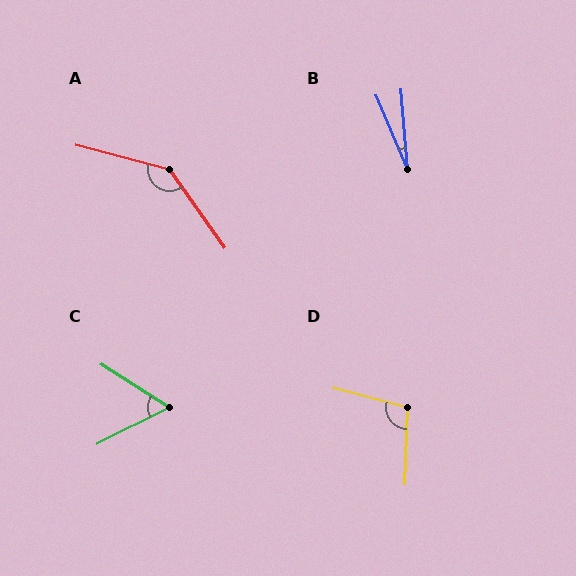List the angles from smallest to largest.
B (18°), C (59°), D (103°), A (140°).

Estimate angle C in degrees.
Approximately 59 degrees.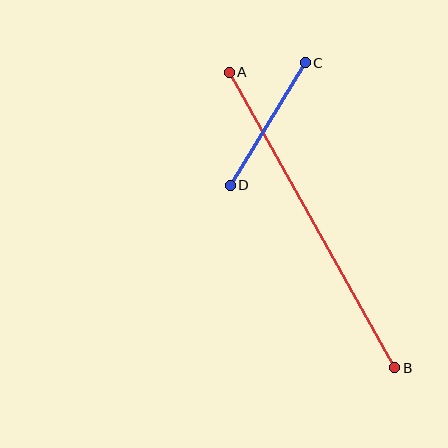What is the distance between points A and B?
The distance is approximately 338 pixels.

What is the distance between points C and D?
The distance is approximately 144 pixels.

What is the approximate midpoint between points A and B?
The midpoint is at approximately (312, 220) pixels.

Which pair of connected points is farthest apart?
Points A and B are farthest apart.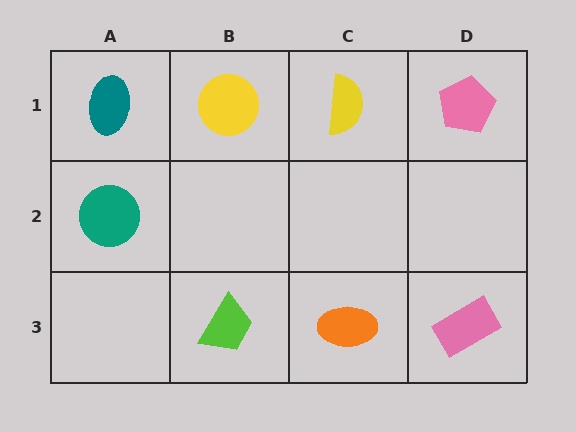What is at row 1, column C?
A yellow semicircle.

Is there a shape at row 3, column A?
No, that cell is empty.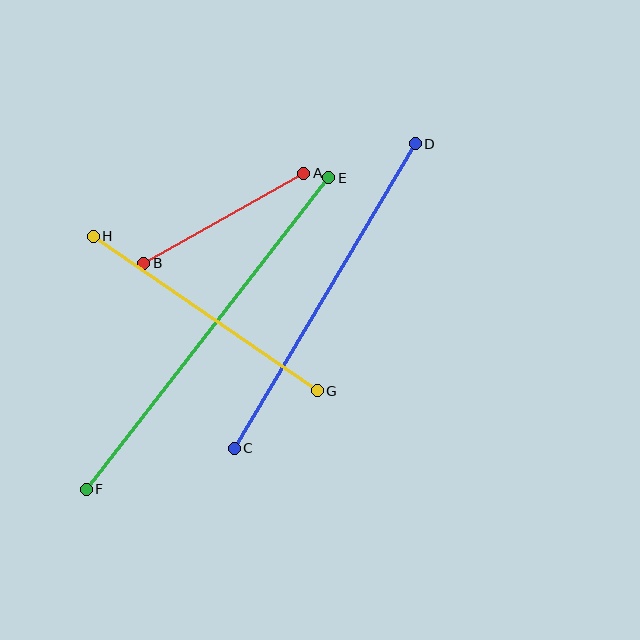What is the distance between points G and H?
The distance is approximately 272 pixels.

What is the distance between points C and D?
The distance is approximately 354 pixels.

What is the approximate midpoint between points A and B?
The midpoint is at approximately (224, 218) pixels.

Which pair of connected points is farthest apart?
Points E and F are farthest apart.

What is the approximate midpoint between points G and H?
The midpoint is at approximately (205, 314) pixels.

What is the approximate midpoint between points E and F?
The midpoint is at approximately (208, 334) pixels.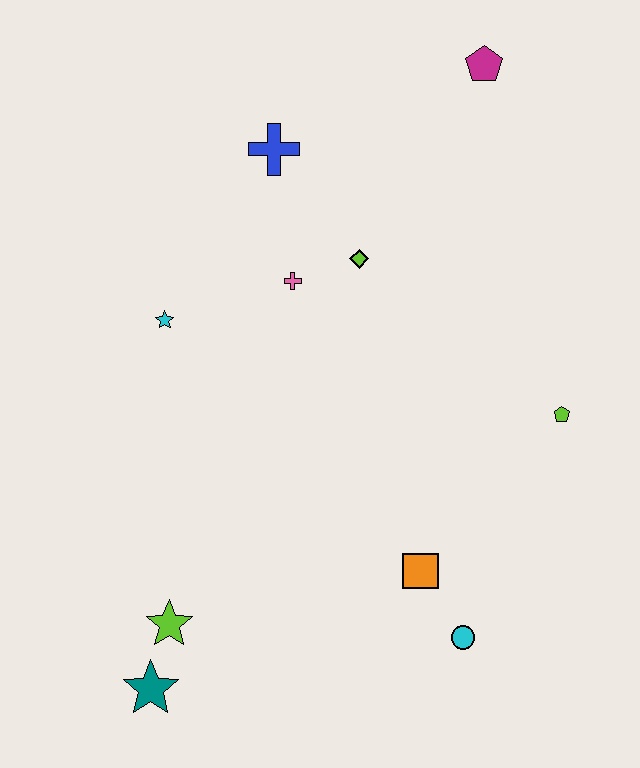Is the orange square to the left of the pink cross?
No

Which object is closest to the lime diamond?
The pink cross is closest to the lime diamond.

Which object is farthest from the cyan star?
The cyan circle is farthest from the cyan star.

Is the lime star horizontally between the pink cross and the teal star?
Yes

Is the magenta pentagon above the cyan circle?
Yes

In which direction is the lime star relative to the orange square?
The lime star is to the left of the orange square.